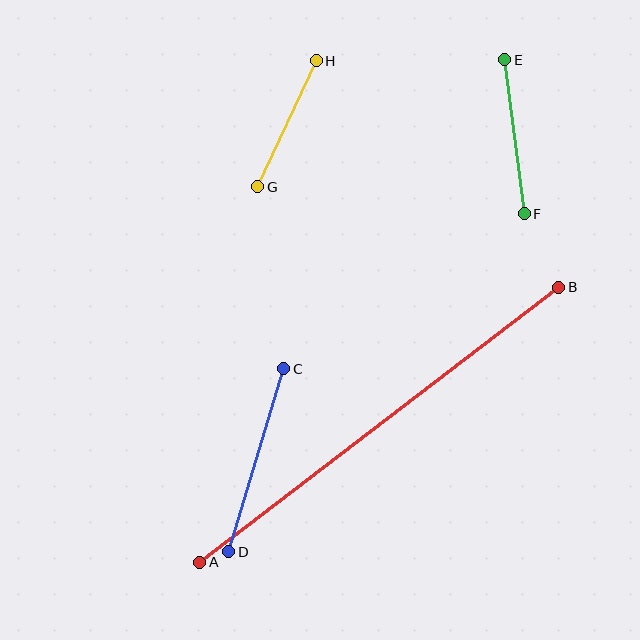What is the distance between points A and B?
The distance is approximately 452 pixels.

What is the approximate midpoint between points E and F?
The midpoint is at approximately (515, 137) pixels.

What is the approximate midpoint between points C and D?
The midpoint is at approximately (256, 460) pixels.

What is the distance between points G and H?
The distance is approximately 139 pixels.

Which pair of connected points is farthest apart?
Points A and B are farthest apart.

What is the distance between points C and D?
The distance is approximately 191 pixels.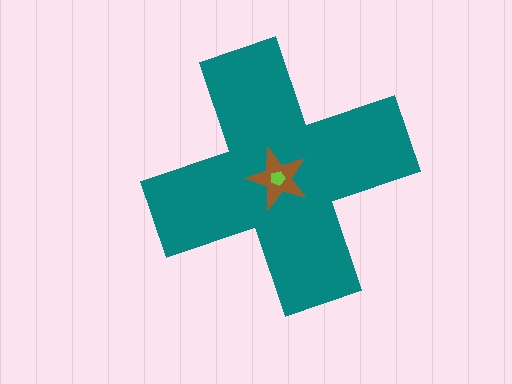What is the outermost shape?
The teal cross.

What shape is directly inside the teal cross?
The brown star.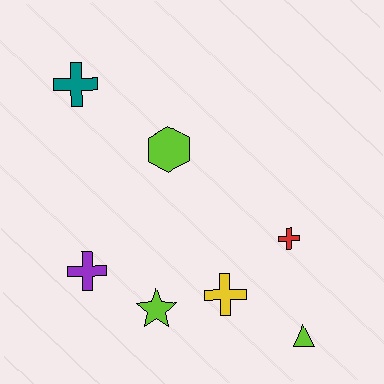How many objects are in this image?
There are 7 objects.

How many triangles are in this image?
There is 1 triangle.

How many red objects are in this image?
There is 1 red object.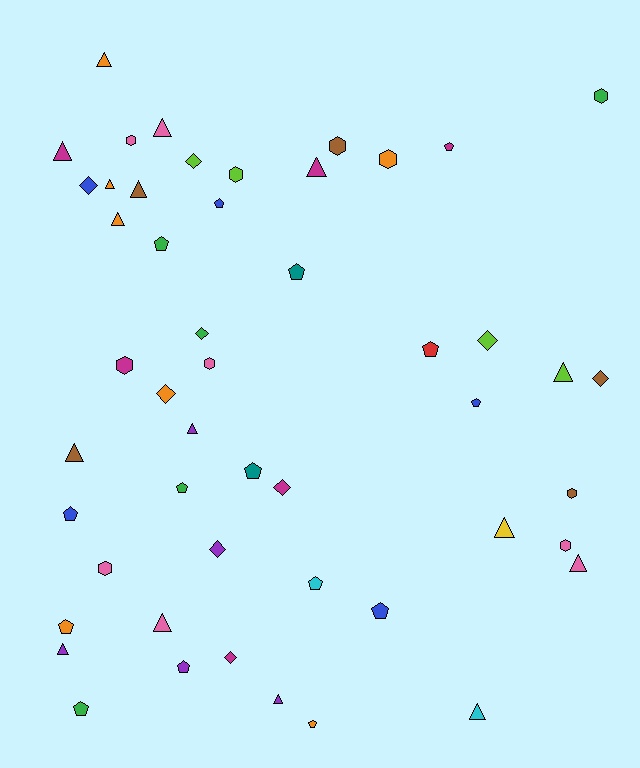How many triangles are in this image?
There are 16 triangles.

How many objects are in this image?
There are 50 objects.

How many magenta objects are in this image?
There are 6 magenta objects.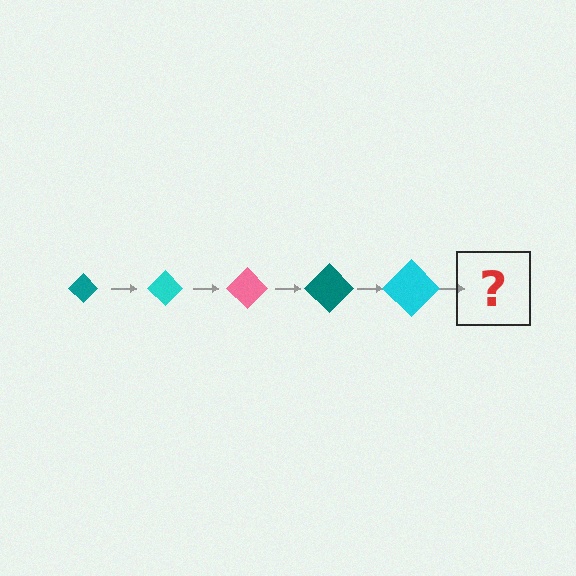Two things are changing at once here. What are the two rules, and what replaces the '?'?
The two rules are that the diamond grows larger each step and the color cycles through teal, cyan, and pink. The '?' should be a pink diamond, larger than the previous one.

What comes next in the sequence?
The next element should be a pink diamond, larger than the previous one.